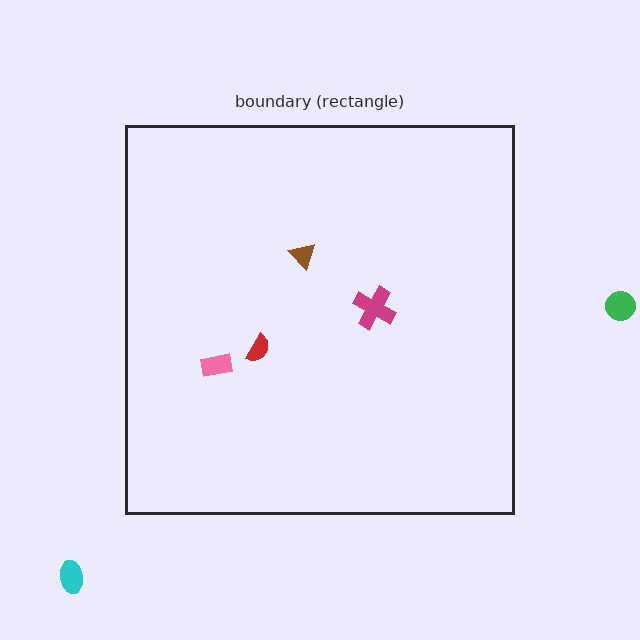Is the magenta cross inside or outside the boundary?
Inside.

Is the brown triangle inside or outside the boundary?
Inside.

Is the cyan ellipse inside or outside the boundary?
Outside.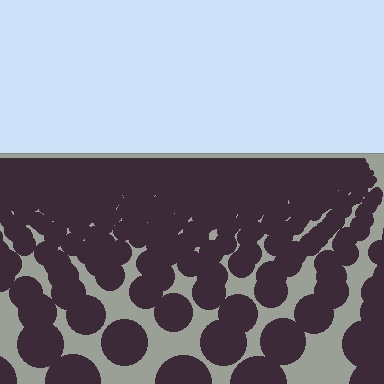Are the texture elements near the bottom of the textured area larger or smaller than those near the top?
Larger. Near the bottom, elements are closer to the viewer and appear at a bigger on-screen size.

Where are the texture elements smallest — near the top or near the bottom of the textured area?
Near the top.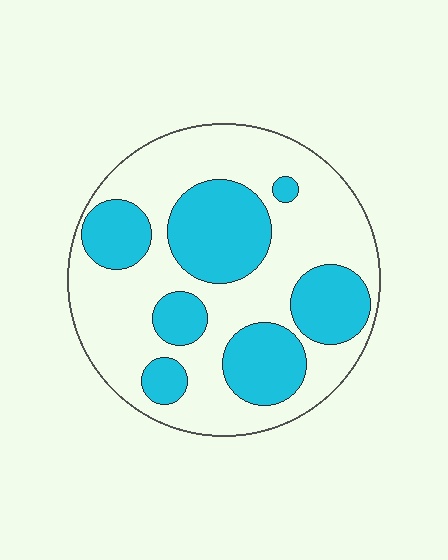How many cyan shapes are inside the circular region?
7.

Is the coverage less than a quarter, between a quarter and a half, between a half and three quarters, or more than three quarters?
Between a quarter and a half.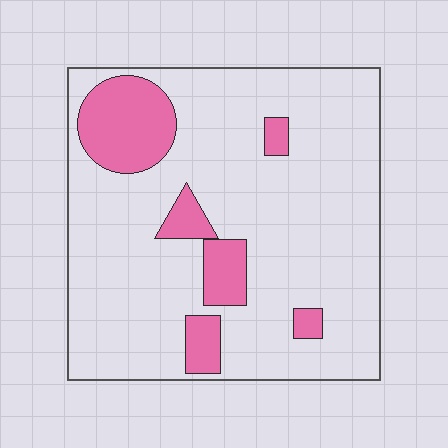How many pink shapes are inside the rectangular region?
6.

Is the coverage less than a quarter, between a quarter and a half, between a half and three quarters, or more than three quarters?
Less than a quarter.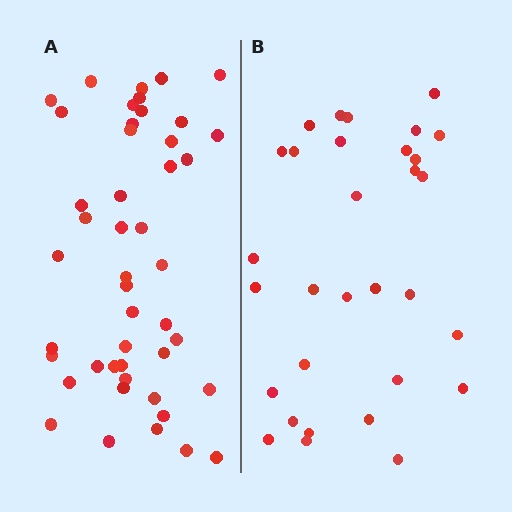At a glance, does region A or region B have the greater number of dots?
Region A (the left region) has more dots.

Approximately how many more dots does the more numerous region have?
Region A has approximately 15 more dots than region B.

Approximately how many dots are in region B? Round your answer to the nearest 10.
About 30 dots. (The exact count is 31, which rounds to 30.)